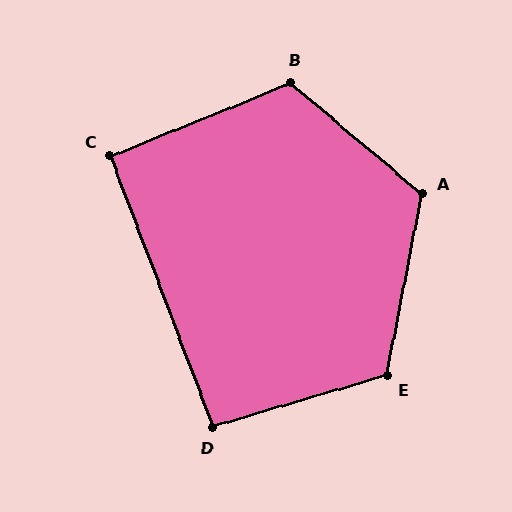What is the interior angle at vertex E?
Approximately 118 degrees (obtuse).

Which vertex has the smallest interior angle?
C, at approximately 91 degrees.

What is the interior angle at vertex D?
Approximately 94 degrees (approximately right).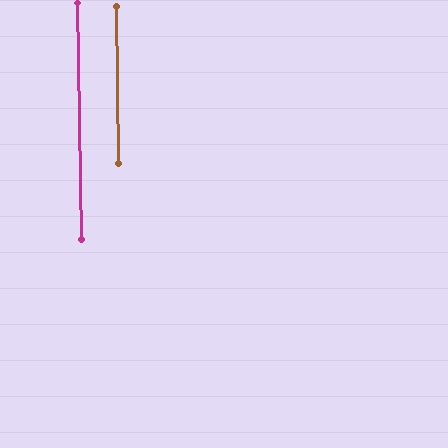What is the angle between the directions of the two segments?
Approximately 0 degrees.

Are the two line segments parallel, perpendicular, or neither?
Parallel — their directions differ by only 0.3°.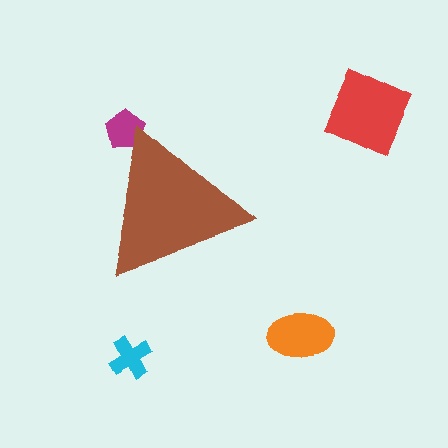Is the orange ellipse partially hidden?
No, the orange ellipse is fully visible.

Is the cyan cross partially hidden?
No, the cyan cross is fully visible.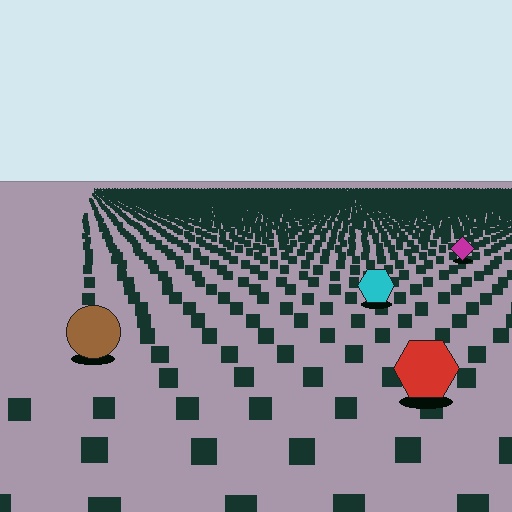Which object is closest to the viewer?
The red hexagon is closest. The texture marks near it are larger and more spread out.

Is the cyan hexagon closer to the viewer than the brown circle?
No. The brown circle is closer — you can tell from the texture gradient: the ground texture is coarser near it.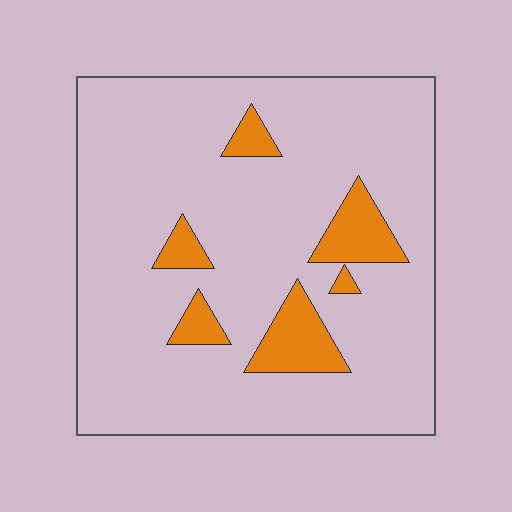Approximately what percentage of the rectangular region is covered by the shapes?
Approximately 10%.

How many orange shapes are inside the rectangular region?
6.